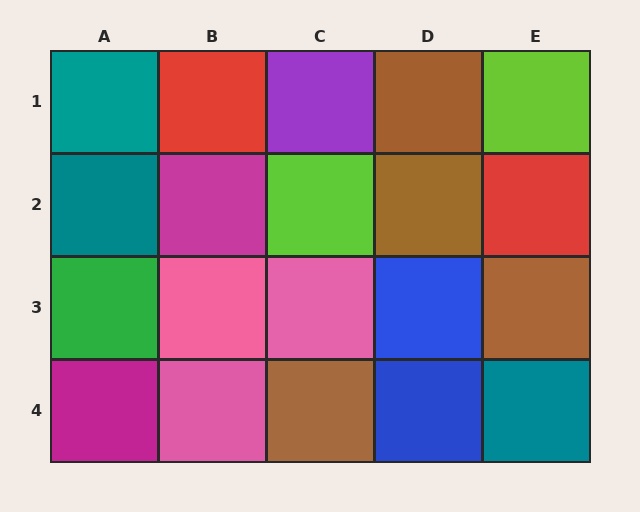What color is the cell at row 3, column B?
Pink.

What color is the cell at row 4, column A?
Magenta.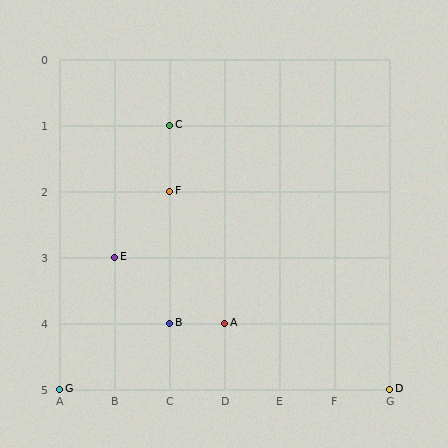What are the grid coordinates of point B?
Point B is at grid coordinates (C, 4).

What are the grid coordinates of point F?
Point F is at grid coordinates (C, 2).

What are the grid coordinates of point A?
Point A is at grid coordinates (D, 4).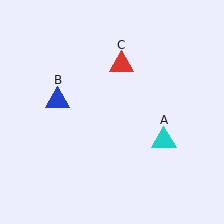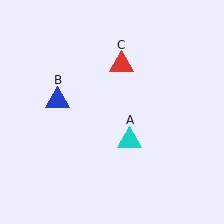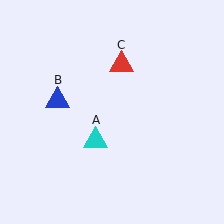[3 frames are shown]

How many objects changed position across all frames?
1 object changed position: cyan triangle (object A).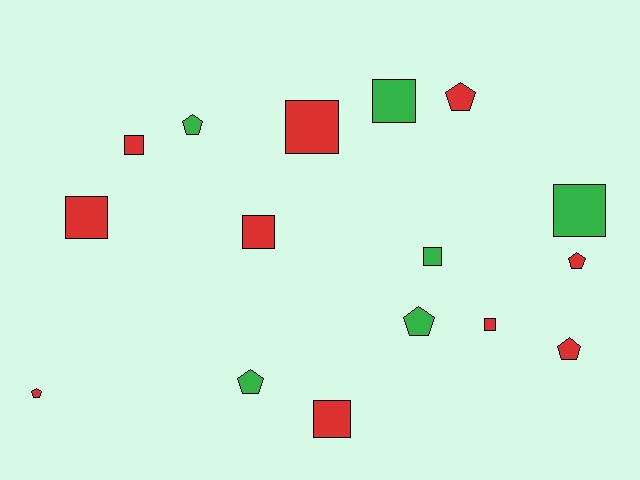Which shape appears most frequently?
Square, with 9 objects.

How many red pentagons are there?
There are 4 red pentagons.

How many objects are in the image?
There are 16 objects.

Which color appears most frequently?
Red, with 10 objects.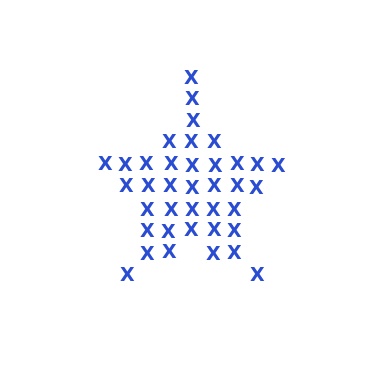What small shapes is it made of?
It is made of small letter X's.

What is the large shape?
The large shape is a star.